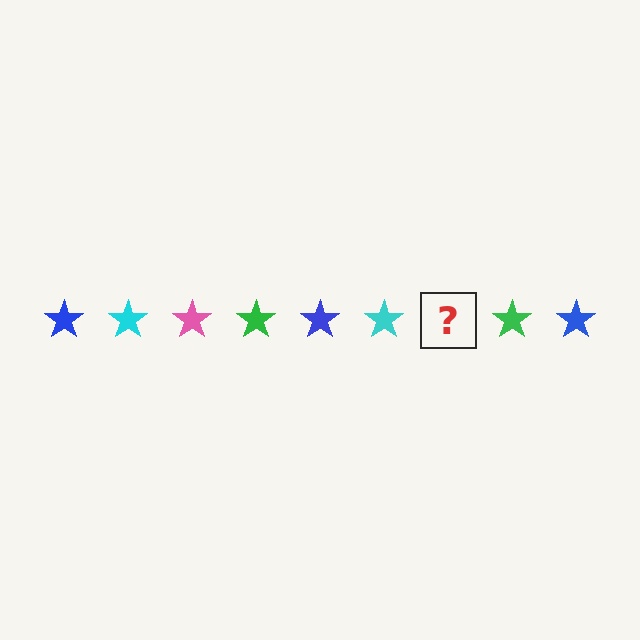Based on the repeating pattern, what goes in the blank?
The blank should be a pink star.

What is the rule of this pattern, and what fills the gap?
The rule is that the pattern cycles through blue, cyan, pink, green stars. The gap should be filled with a pink star.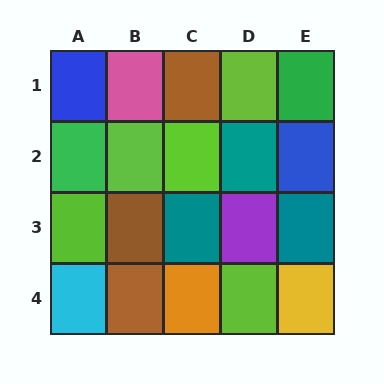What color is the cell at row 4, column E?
Yellow.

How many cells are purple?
1 cell is purple.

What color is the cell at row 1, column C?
Brown.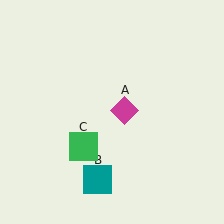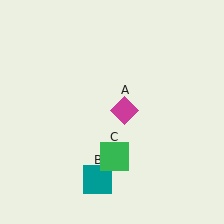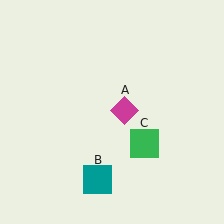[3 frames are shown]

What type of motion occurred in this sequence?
The green square (object C) rotated counterclockwise around the center of the scene.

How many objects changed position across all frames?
1 object changed position: green square (object C).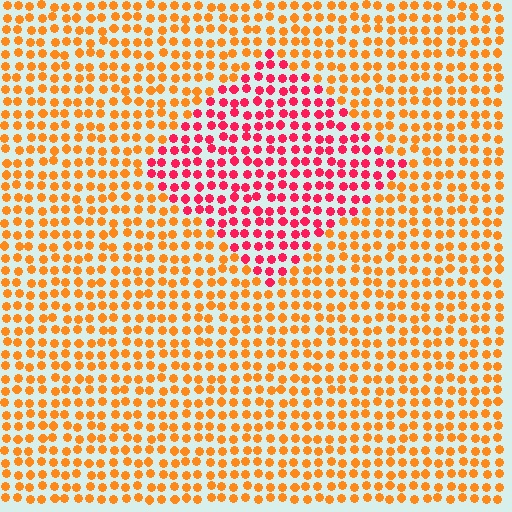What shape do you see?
I see a diamond.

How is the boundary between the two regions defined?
The boundary is defined purely by a slight shift in hue (about 46 degrees). Spacing, size, and orientation are identical on both sides.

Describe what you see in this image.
The image is filled with small orange elements in a uniform arrangement. A diamond-shaped region is visible where the elements are tinted to a slightly different hue, forming a subtle color boundary.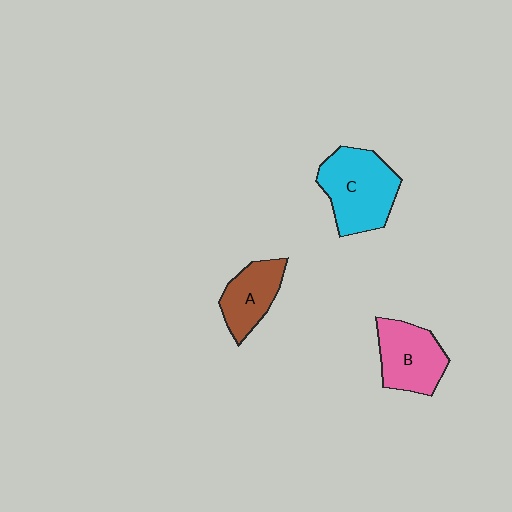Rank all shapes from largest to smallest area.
From largest to smallest: C (cyan), B (pink), A (brown).